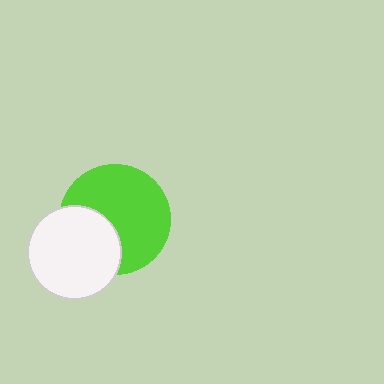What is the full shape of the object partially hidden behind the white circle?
The partially hidden object is a lime circle.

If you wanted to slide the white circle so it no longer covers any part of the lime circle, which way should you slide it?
Slide it toward the lower-left — that is the most direct way to separate the two shapes.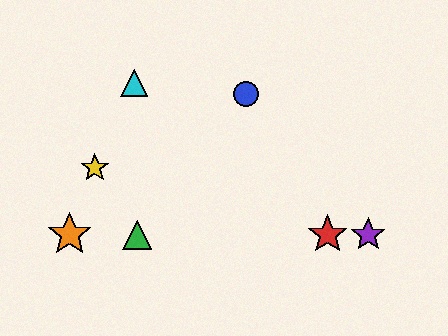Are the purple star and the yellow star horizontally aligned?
No, the purple star is at y≈235 and the yellow star is at y≈168.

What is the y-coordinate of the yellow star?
The yellow star is at y≈168.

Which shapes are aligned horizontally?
The red star, the green triangle, the purple star, the orange star are aligned horizontally.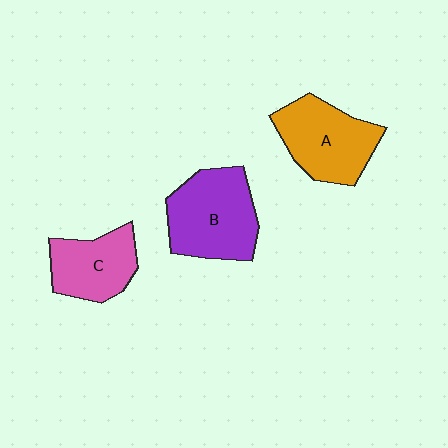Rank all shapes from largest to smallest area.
From largest to smallest: B (purple), A (orange), C (pink).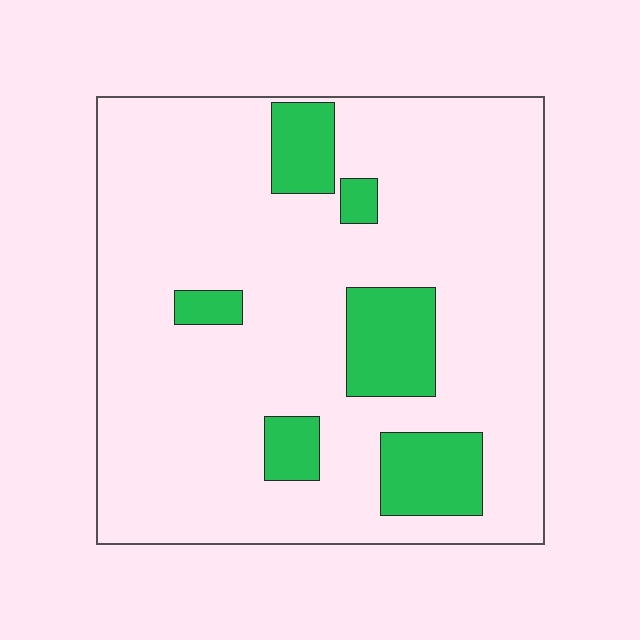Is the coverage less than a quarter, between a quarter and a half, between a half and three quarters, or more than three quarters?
Less than a quarter.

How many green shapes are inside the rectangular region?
6.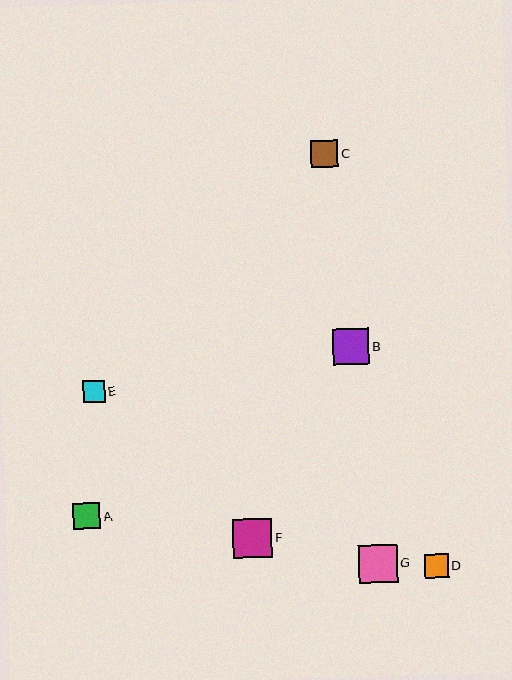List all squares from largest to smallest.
From largest to smallest: F, G, B, C, A, D, E.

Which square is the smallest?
Square E is the smallest with a size of approximately 22 pixels.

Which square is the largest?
Square F is the largest with a size of approximately 39 pixels.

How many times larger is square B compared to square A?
Square B is approximately 1.4 times the size of square A.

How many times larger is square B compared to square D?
Square B is approximately 1.5 times the size of square D.